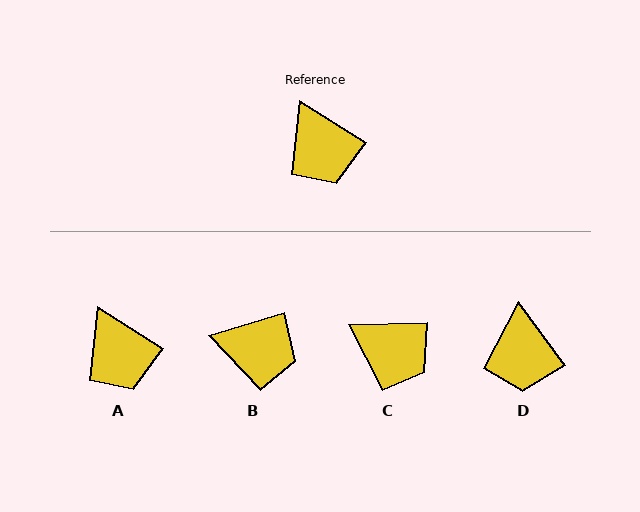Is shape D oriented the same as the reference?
No, it is off by about 21 degrees.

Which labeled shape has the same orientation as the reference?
A.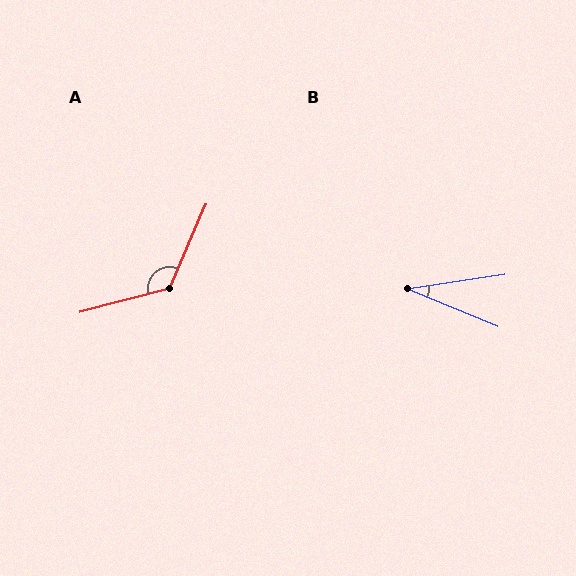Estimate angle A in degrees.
Approximately 128 degrees.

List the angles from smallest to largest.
B (31°), A (128°).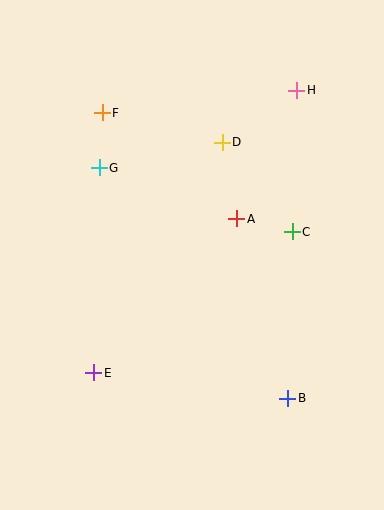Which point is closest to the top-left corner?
Point F is closest to the top-left corner.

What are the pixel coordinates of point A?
Point A is at (237, 219).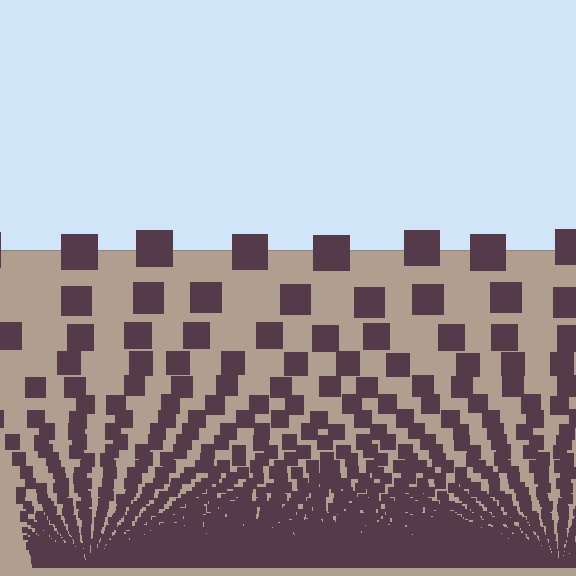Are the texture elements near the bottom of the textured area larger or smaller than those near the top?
Smaller. The gradient is inverted — elements near the bottom are smaller and denser.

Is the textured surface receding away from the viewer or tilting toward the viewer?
The surface appears to tilt toward the viewer. Texture elements get larger and sparser toward the top.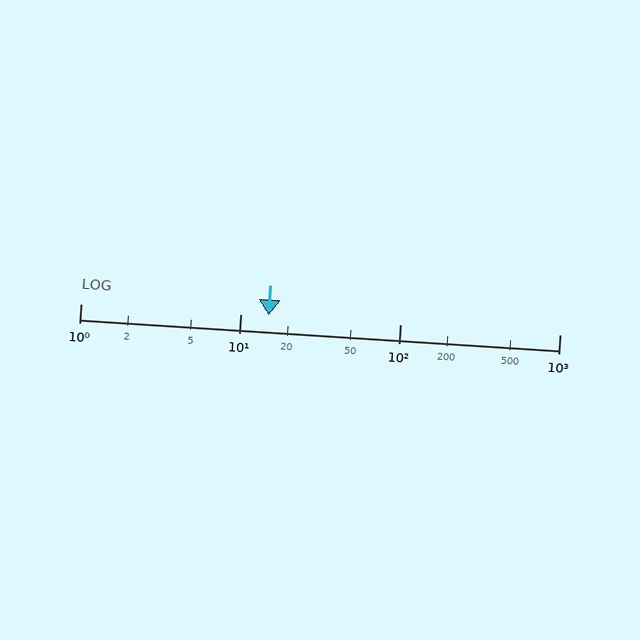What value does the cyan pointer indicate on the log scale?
The pointer indicates approximately 15.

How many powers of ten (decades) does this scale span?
The scale spans 3 decades, from 1 to 1000.